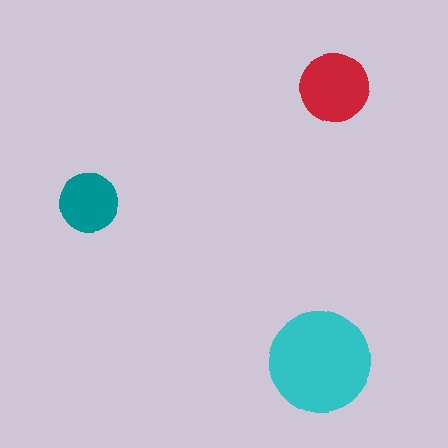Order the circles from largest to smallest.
the cyan one, the red one, the teal one.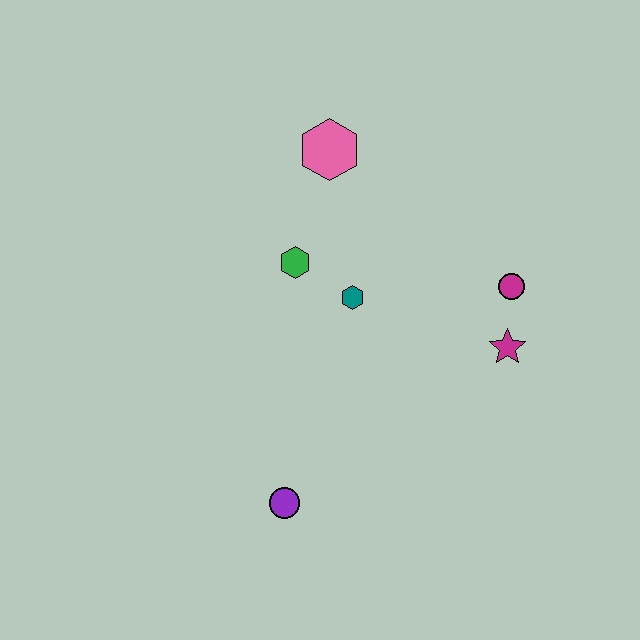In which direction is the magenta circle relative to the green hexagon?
The magenta circle is to the right of the green hexagon.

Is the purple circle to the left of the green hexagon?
Yes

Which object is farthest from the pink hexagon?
The purple circle is farthest from the pink hexagon.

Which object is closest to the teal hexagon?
The green hexagon is closest to the teal hexagon.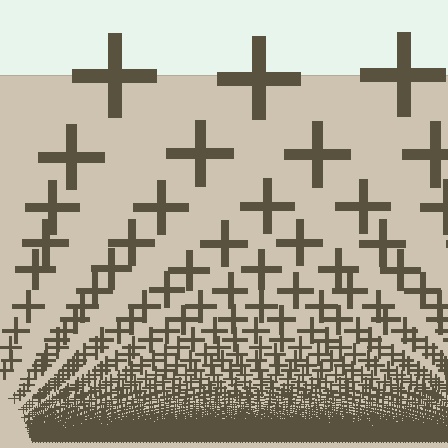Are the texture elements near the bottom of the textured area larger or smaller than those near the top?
Smaller. The gradient is inverted — elements near the bottom are smaller and denser.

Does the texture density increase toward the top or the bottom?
Density increases toward the bottom.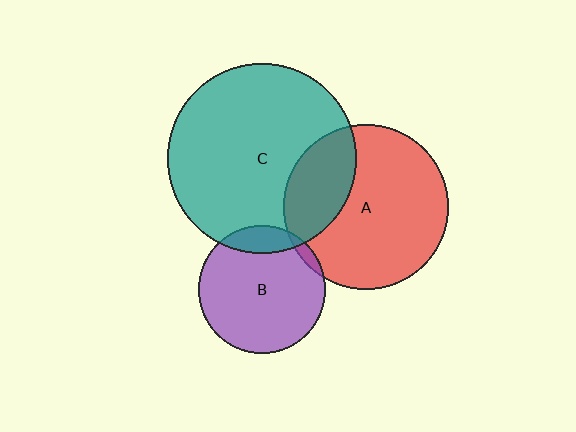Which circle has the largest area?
Circle C (teal).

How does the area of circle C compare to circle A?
Approximately 1.3 times.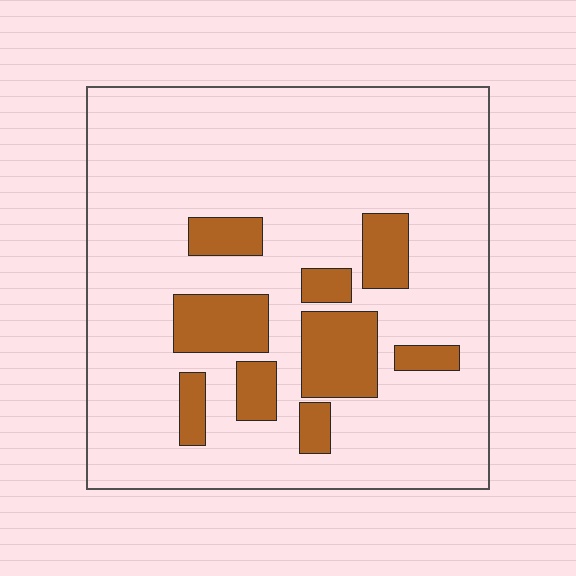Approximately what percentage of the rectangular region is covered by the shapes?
Approximately 15%.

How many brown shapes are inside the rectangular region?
9.